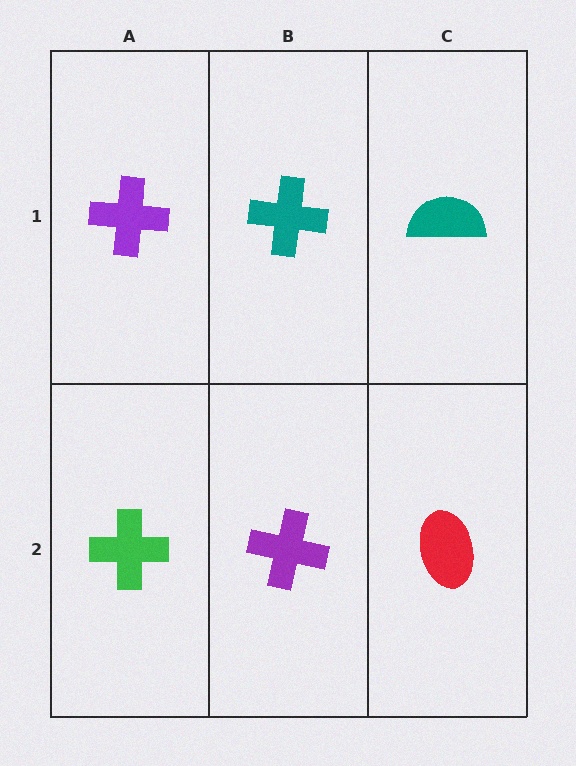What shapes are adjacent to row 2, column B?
A teal cross (row 1, column B), a green cross (row 2, column A), a red ellipse (row 2, column C).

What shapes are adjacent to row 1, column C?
A red ellipse (row 2, column C), a teal cross (row 1, column B).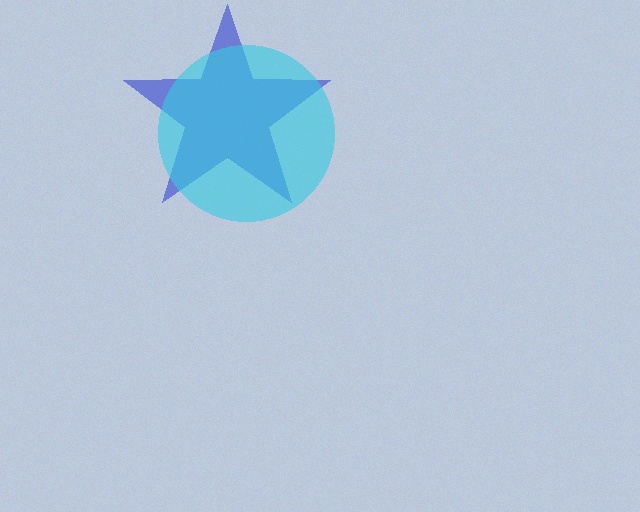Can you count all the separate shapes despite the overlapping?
Yes, there are 2 separate shapes.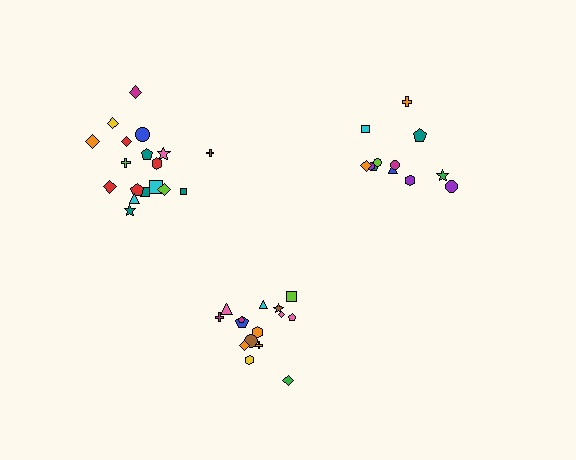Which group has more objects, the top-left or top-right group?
The top-left group.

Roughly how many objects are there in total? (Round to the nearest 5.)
Roughly 45 objects in total.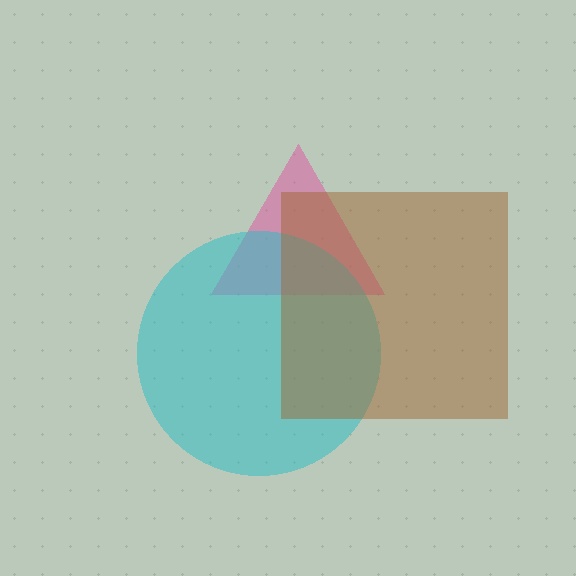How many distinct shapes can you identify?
There are 3 distinct shapes: a pink triangle, a cyan circle, a brown square.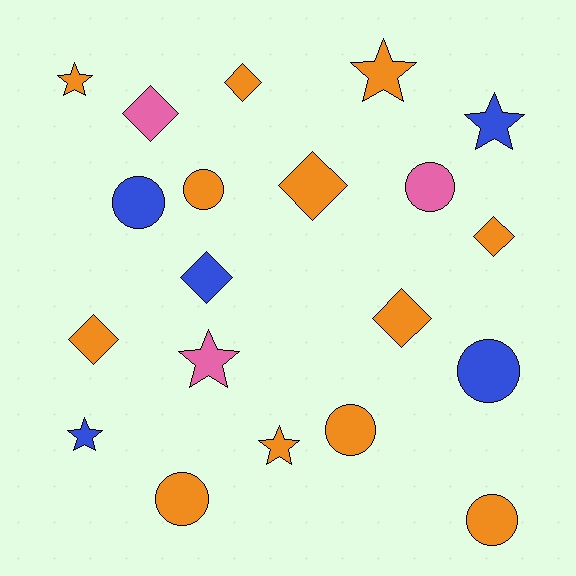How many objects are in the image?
There are 20 objects.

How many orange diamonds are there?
There are 5 orange diamonds.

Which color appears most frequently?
Orange, with 12 objects.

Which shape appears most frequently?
Diamond, with 7 objects.